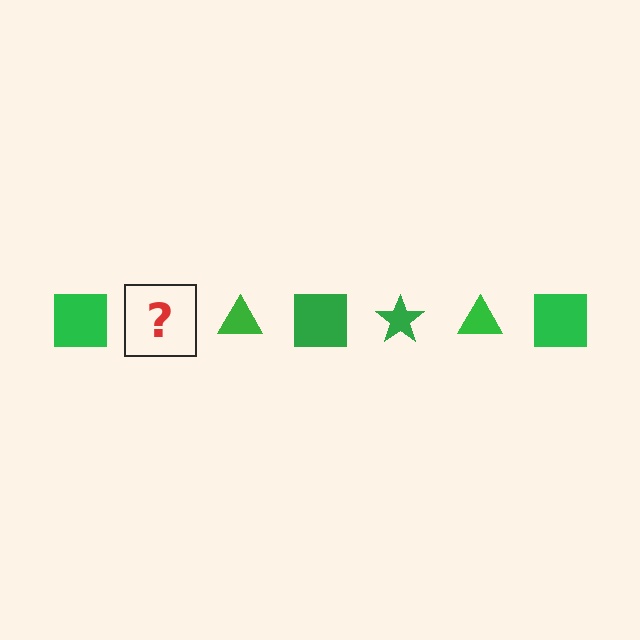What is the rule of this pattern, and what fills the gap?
The rule is that the pattern cycles through square, star, triangle shapes in green. The gap should be filled with a green star.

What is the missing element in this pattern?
The missing element is a green star.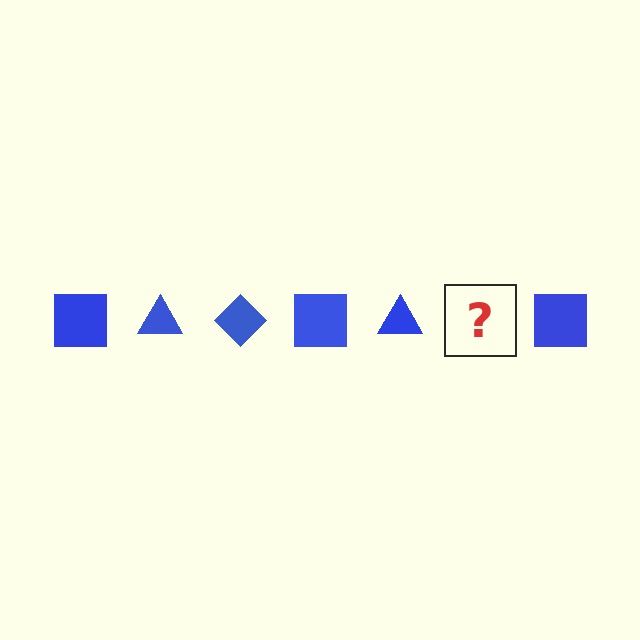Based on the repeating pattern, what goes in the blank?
The blank should be a blue diamond.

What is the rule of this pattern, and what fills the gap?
The rule is that the pattern cycles through square, triangle, diamond shapes in blue. The gap should be filled with a blue diamond.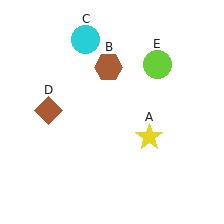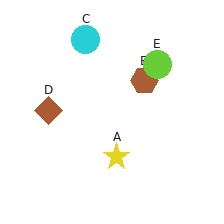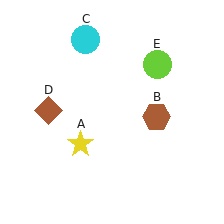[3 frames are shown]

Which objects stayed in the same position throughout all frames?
Cyan circle (object C) and brown diamond (object D) and lime circle (object E) remained stationary.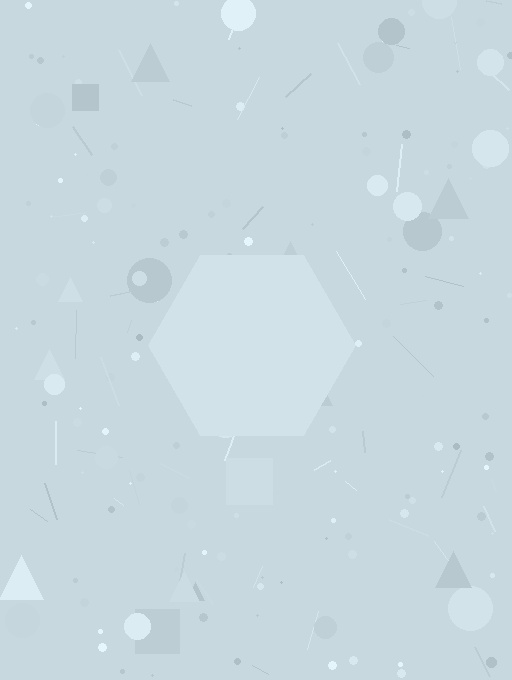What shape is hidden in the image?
A hexagon is hidden in the image.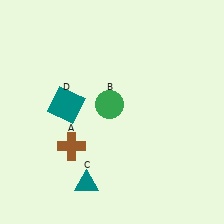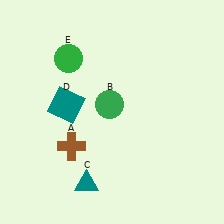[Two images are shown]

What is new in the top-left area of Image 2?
A green circle (E) was added in the top-left area of Image 2.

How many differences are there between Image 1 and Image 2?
There is 1 difference between the two images.